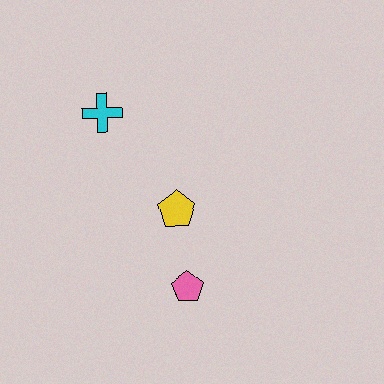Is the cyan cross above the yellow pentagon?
Yes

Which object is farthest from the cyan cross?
The pink pentagon is farthest from the cyan cross.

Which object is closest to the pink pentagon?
The yellow pentagon is closest to the pink pentagon.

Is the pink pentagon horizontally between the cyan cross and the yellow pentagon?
No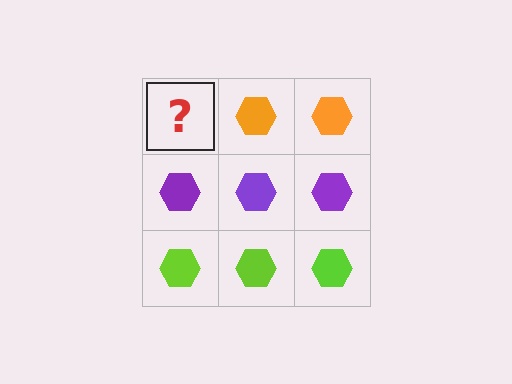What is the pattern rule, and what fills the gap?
The rule is that each row has a consistent color. The gap should be filled with an orange hexagon.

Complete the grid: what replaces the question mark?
The question mark should be replaced with an orange hexagon.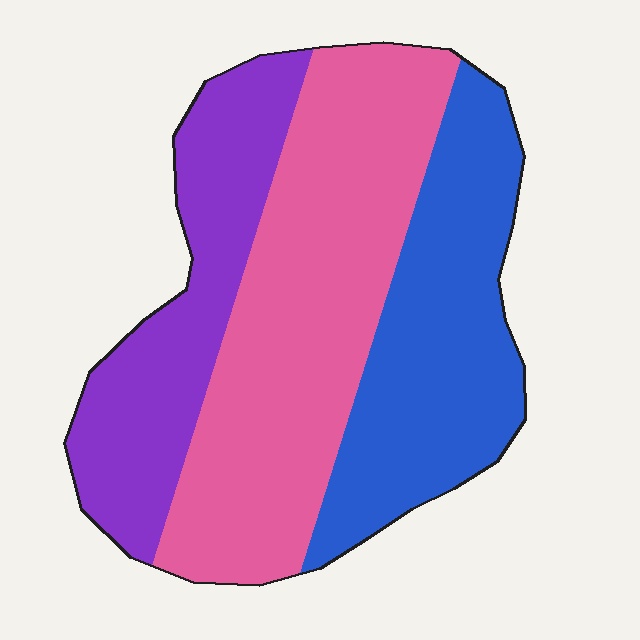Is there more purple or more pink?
Pink.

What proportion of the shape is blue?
Blue takes up about one third (1/3) of the shape.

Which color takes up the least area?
Purple, at roughly 25%.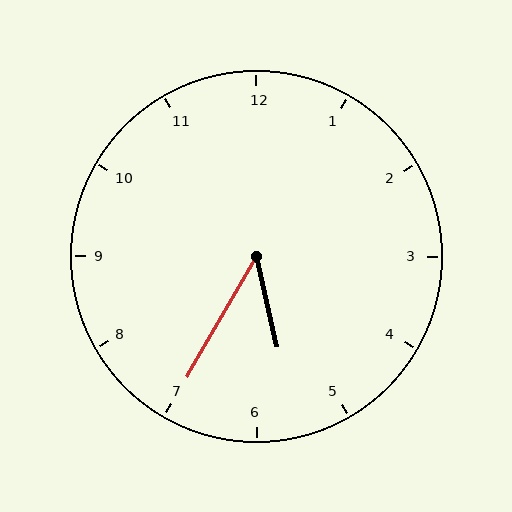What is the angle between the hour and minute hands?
Approximately 42 degrees.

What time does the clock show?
5:35.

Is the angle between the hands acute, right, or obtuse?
It is acute.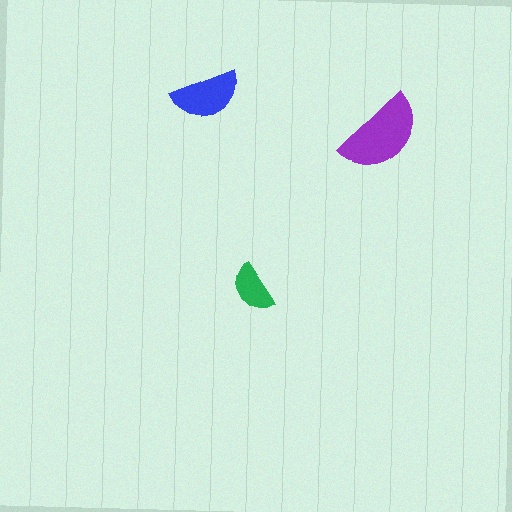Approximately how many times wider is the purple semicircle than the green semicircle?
About 1.5 times wider.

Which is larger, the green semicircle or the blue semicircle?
The blue one.